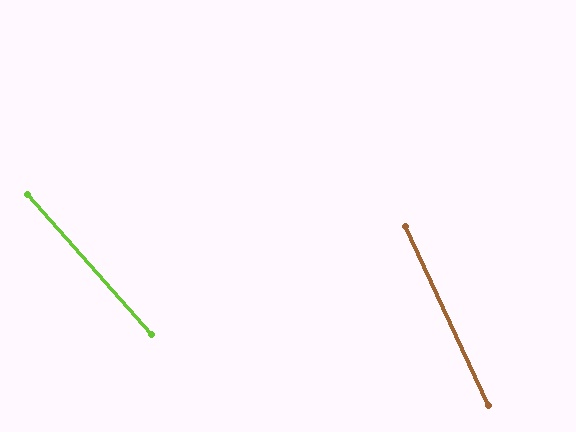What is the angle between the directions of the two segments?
Approximately 17 degrees.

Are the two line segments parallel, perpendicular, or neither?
Neither parallel nor perpendicular — they differ by about 17°.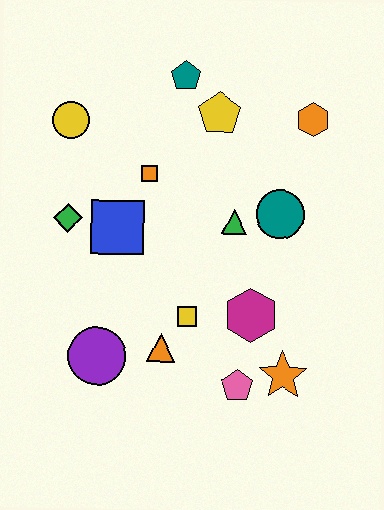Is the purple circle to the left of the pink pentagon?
Yes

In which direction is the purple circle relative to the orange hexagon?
The purple circle is below the orange hexagon.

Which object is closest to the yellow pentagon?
The teal pentagon is closest to the yellow pentagon.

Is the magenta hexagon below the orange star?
No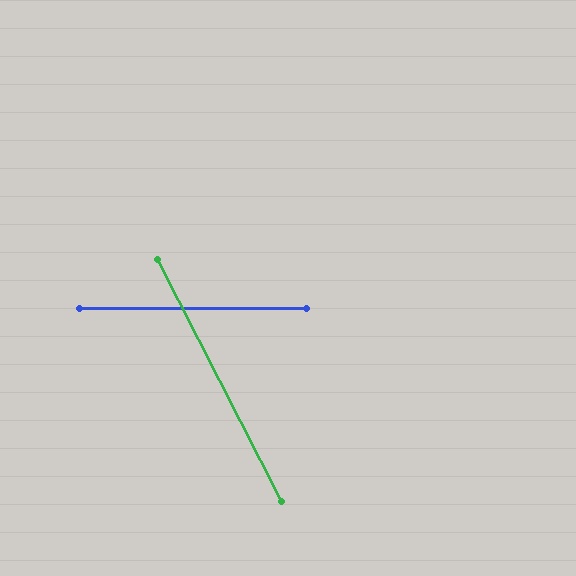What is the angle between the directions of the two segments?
Approximately 63 degrees.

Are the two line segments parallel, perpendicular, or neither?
Neither parallel nor perpendicular — they differ by about 63°.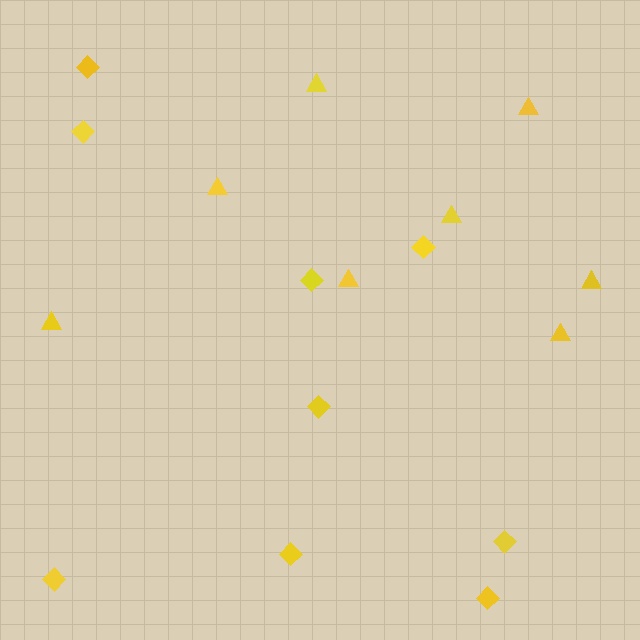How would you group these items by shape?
There are 2 groups: one group of diamonds (9) and one group of triangles (8).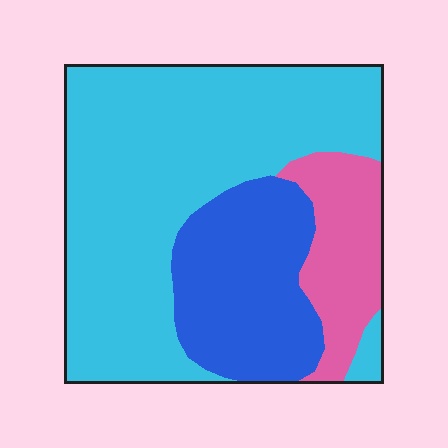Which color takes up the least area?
Pink, at roughly 15%.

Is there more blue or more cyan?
Cyan.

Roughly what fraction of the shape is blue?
Blue takes up about one quarter (1/4) of the shape.